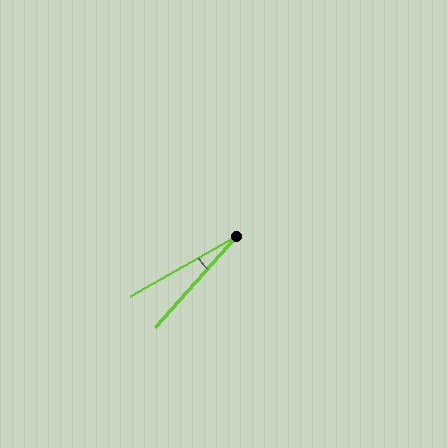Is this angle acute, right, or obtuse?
It is acute.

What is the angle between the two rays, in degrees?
Approximately 19 degrees.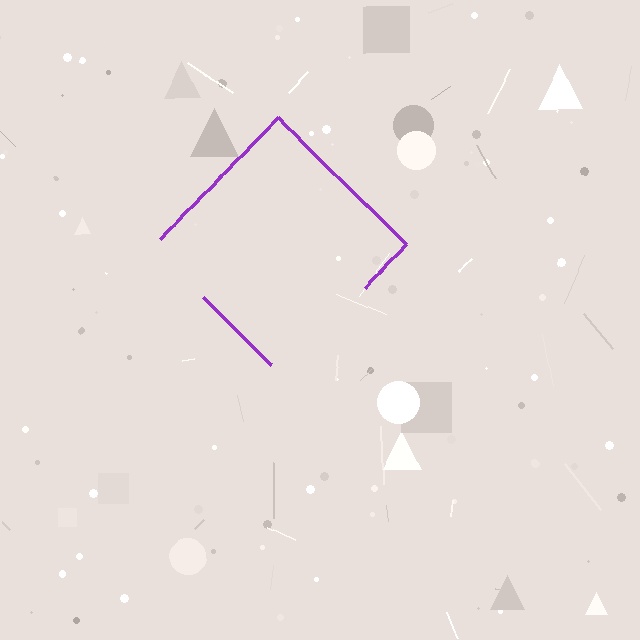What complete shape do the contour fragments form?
The contour fragments form a diamond.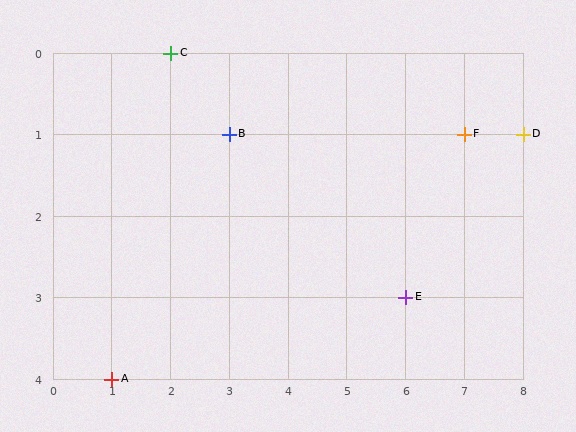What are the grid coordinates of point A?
Point A is at grid coordinates (1, 4).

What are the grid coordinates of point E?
Point E is at grid coordinates (6, 3).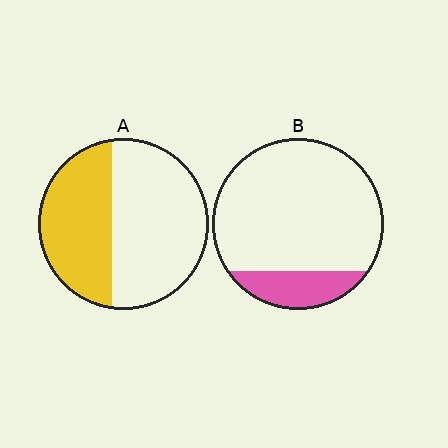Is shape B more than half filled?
No.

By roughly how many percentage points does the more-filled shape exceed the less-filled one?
By roughly 25 percentage points (A over B).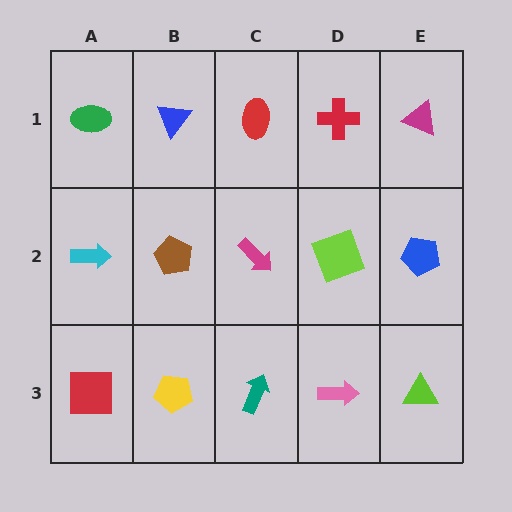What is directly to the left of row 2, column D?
A magenta arrow.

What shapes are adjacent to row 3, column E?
A blue pentagon (row 2, column E), a pink arrow (row 3, column D).